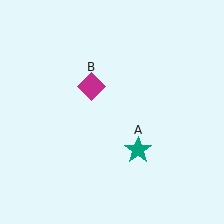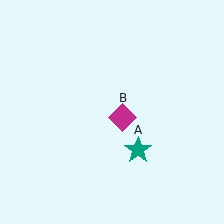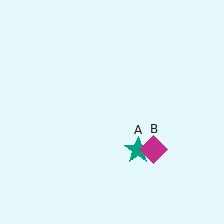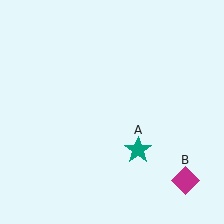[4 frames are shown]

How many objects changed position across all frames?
1 object changed position: magenta diamond (object B).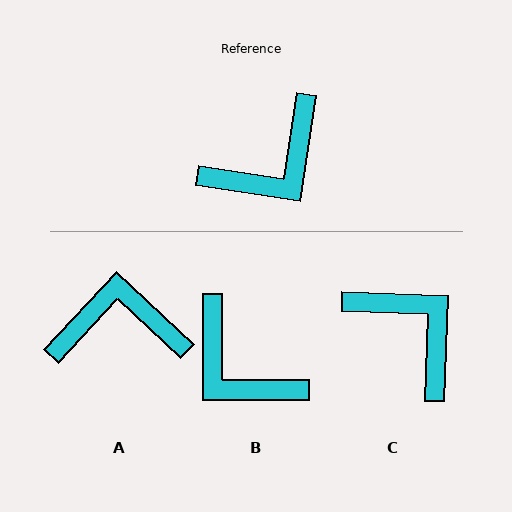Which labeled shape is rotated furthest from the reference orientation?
A, about 145 degrees away.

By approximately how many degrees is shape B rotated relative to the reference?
Approximately 82 degrees clockwise.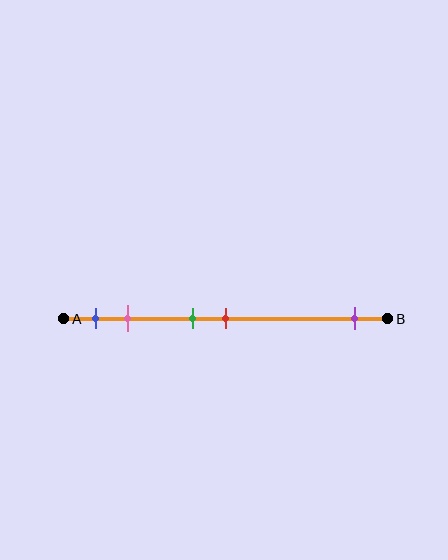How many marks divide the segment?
There are 5 marks dividing the segment.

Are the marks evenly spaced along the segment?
No, the marks are not evenly spaced.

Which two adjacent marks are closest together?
The green and red marks are the closest adjacent pair.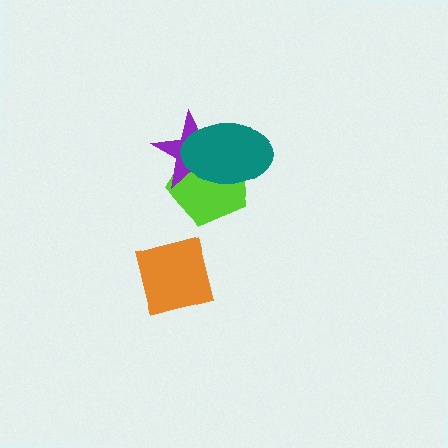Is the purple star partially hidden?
Yes, it is partially covered by another shape.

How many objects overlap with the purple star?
2 objects overlap with the purple star.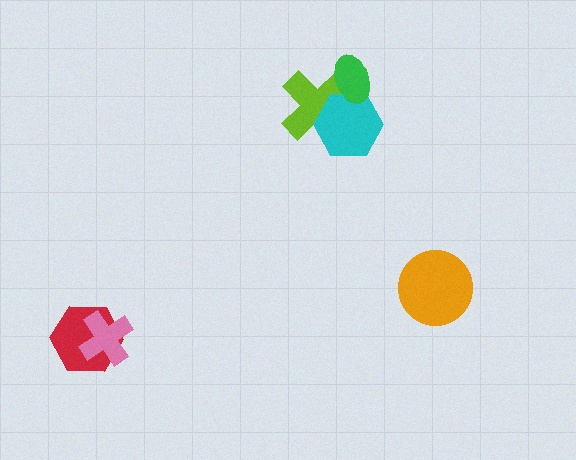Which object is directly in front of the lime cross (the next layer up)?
The cyan hexagon is directly in front of the lime cross.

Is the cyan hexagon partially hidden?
Yes, it is partially covered by another shape.